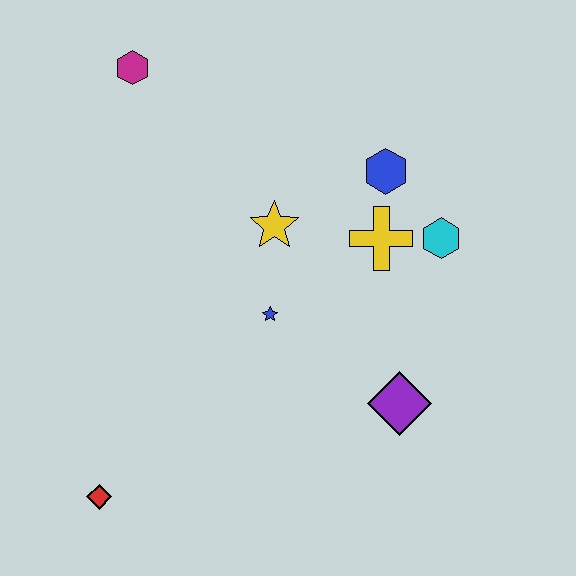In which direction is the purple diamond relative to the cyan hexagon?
The purple diamond is below the cyan hexagon.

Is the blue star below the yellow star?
Yes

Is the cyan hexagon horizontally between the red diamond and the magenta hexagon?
No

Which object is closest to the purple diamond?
The blue star is closest to the purple diamond.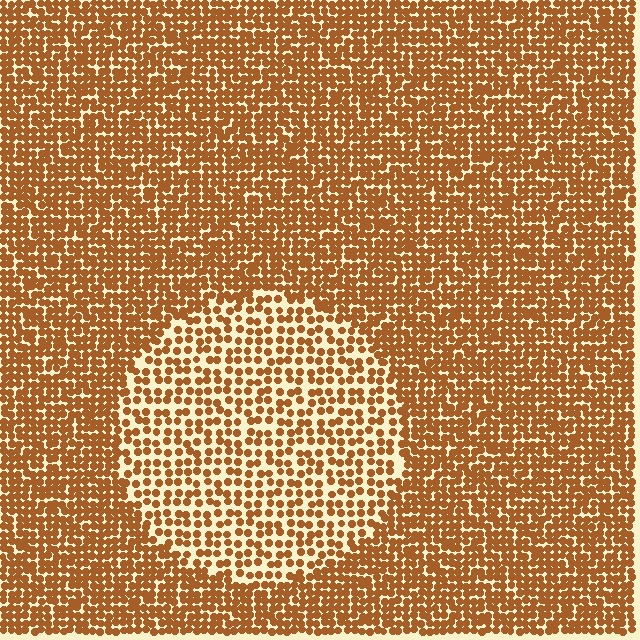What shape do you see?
I see a circle.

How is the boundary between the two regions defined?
The boundary is defined by a change in element density (approximately 1.9x ratio). All elements are the same color, size, and shape.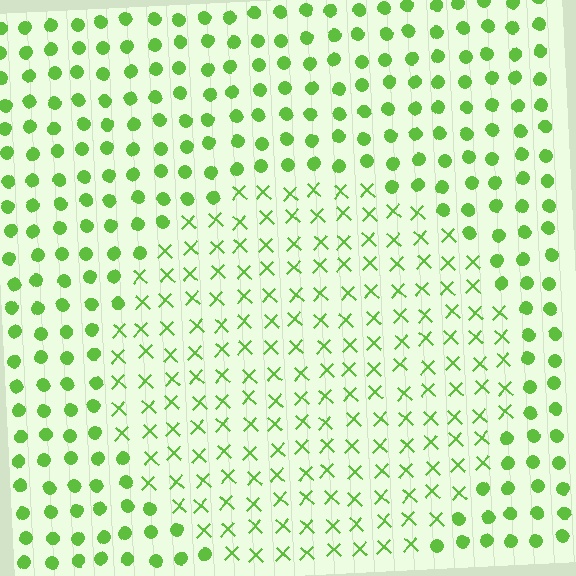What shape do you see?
I see a circle.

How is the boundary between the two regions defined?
The boundary is defined by a change in element shape: X marks inside vs. circles outside. All elements share the same color and spacing.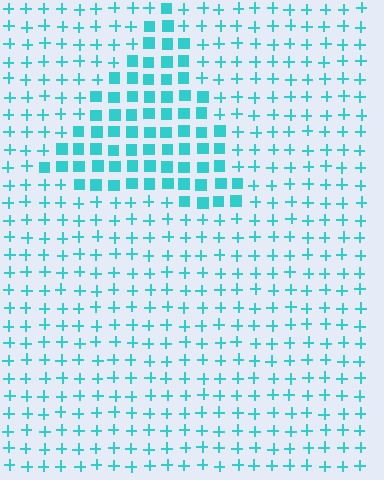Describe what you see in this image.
The image is filled with small cyan elements arranged in a uniform grid. A triangle-shaped region contains squares, while the surrounding area contains plus signs. The boundary is defined purely by the change in element shape.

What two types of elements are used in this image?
The image uses squares inside the triangle region and plus signs outside it.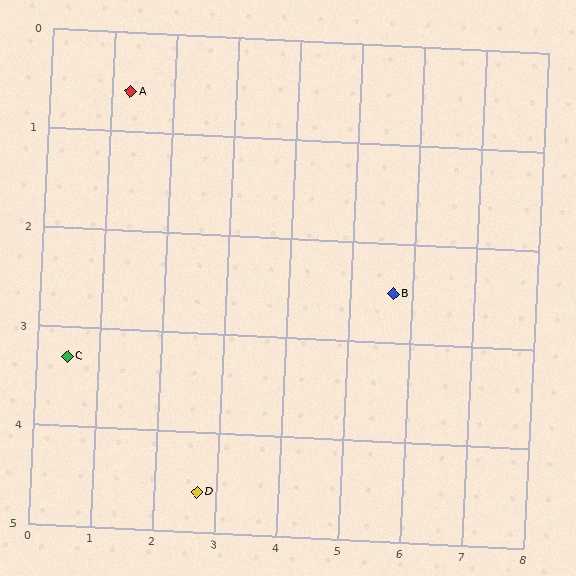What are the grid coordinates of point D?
Point D is at approximately (2.7, 4.6).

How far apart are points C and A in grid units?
Points C and A are about 2.8 grid units apart.